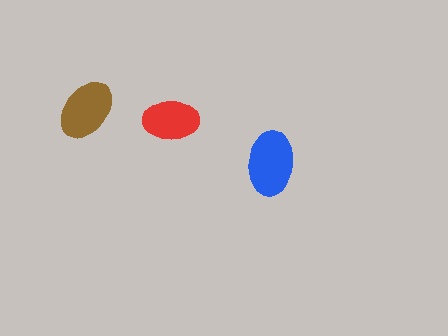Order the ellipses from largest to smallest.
the blue one, the brown one, the red one.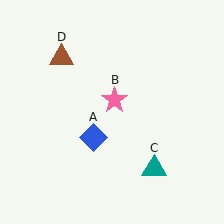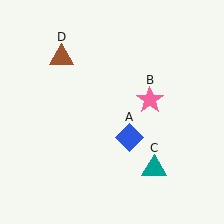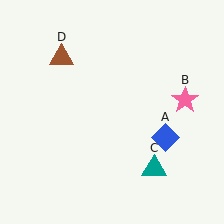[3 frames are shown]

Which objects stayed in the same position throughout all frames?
Teal triangle (object C) and brown triangle (object D) remained stationary.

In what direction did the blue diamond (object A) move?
The blue diamond (object A) moved right.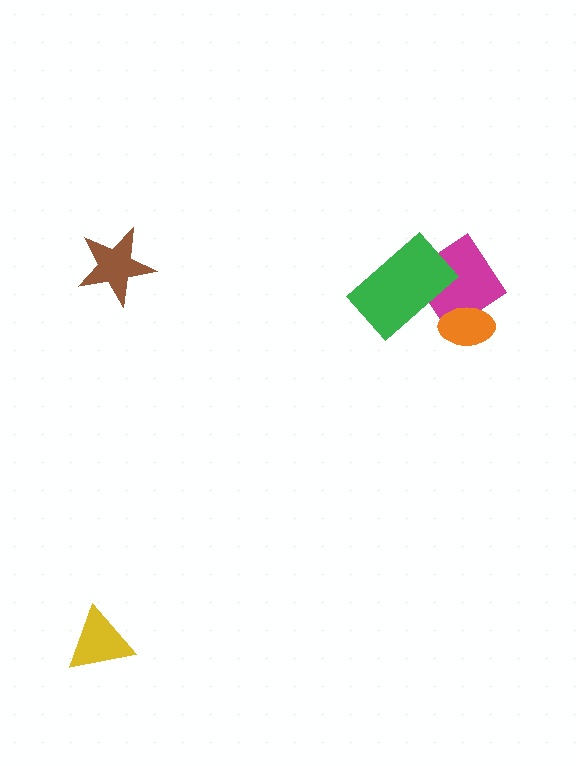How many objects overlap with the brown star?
0 objects overlap with the brown star.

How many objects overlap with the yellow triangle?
0 objects overlap with the yellow triangle.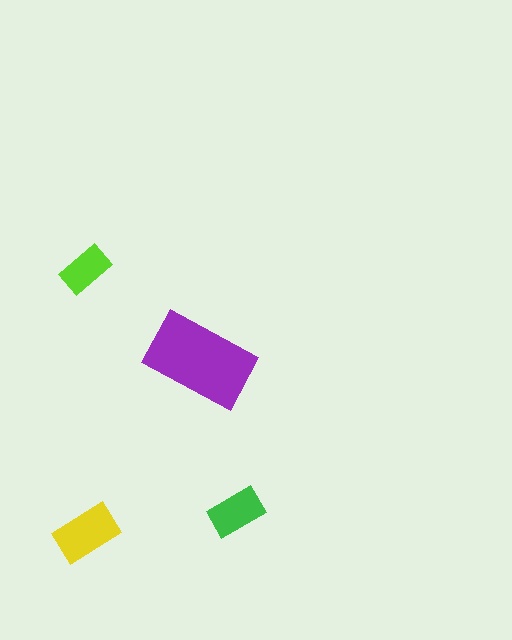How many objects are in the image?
There are 4 objects in the image.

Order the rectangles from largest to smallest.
the purple one, the yellow one, the green one, the lime one.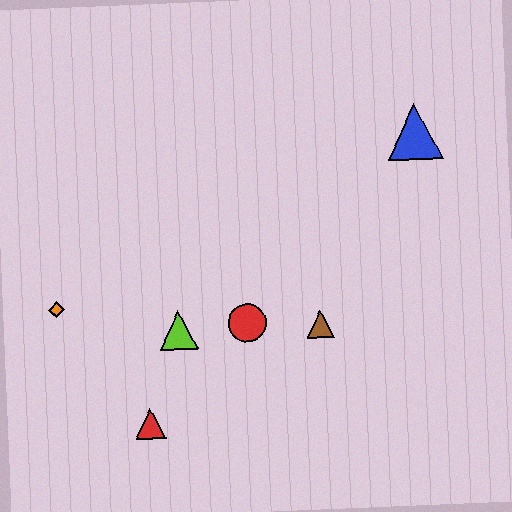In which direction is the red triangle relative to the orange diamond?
The red triangle is below the orange diamond.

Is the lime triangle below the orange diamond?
Yes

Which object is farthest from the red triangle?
The blue triangle is farthest from the red triangle.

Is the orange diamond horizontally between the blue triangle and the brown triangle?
No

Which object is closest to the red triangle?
The lime triangle is closest to the red triangle.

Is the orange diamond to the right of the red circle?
No